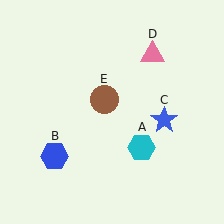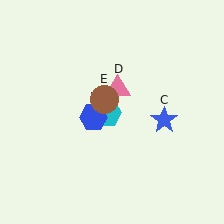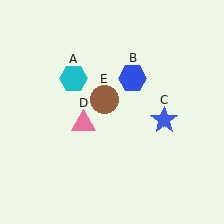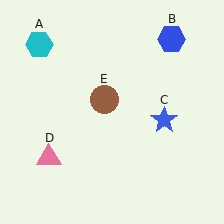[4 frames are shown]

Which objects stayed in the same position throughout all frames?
Blue star (object C) and brown circle (object E) remained stationary.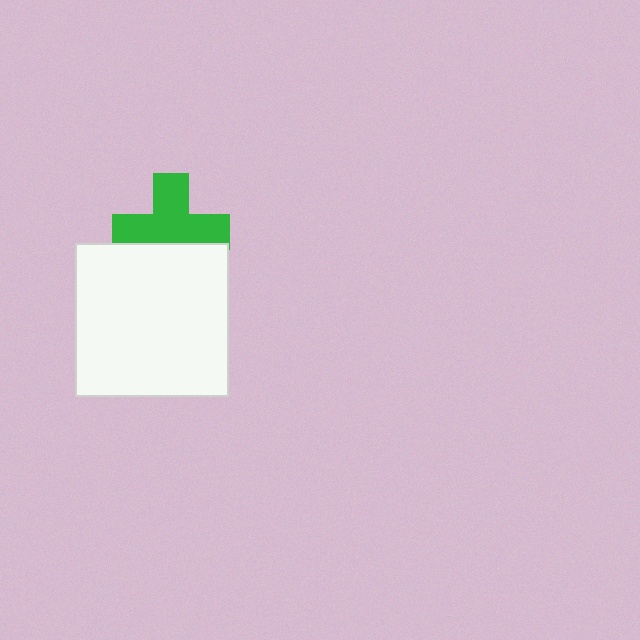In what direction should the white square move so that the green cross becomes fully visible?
The white square should move down. That is the shortest direction to clear the overlap and leave the green cross fully visible.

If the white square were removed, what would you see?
You would see the complete green cross.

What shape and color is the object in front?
The object in front is a white square.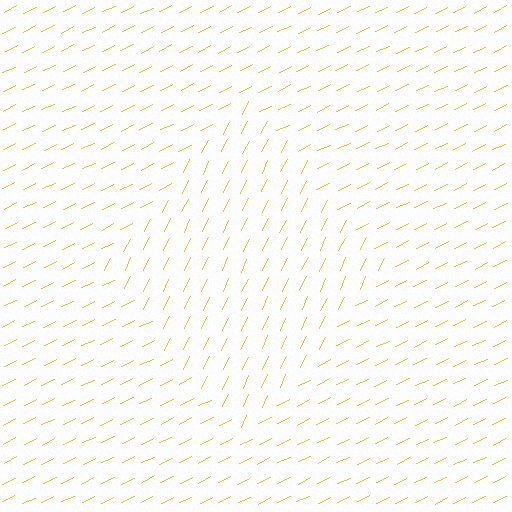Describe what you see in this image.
The image is filled with small yellow line segments. A diamond region in the image has lines oriented differently from the surrounding lines, creating a visible texture boundary.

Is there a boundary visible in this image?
Yes, there is a texture boundary formed by a change in line orientation.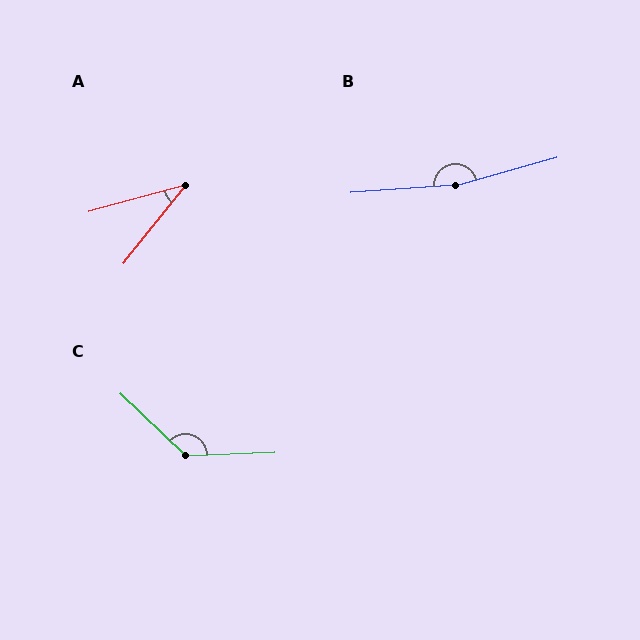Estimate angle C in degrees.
Approximately 134 degrees.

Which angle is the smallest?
A, at approximately 36 degrees.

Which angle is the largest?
B, at approximately 168 degrees.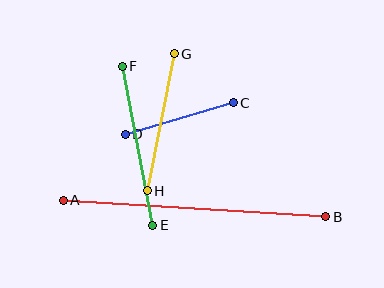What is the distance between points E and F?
The distance is approximately 162 pixels.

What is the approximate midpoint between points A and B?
The midpoint is at approximately (194, 208) pixels.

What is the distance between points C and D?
The distance is approximately 113 pixels.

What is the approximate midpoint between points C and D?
The midpoint is at approximately (179, 118) pixels.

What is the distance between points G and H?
The distance is approximately 140 pixels.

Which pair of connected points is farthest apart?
Points A and B are farthest apart.